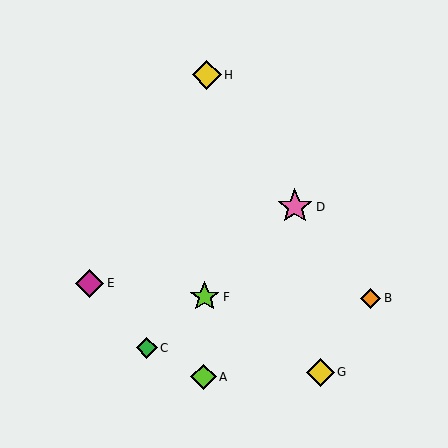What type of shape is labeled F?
Shape F is a lime star.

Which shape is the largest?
The pink star (labeled D) is the largest.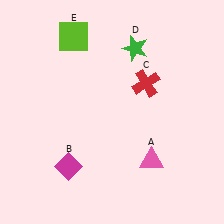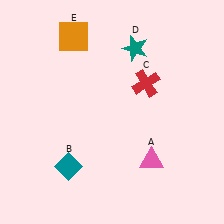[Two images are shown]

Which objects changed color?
B changed from magenta to teal. D changed from green to teal. E changed from lime to orange.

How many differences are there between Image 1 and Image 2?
There are 3 differences between the two images.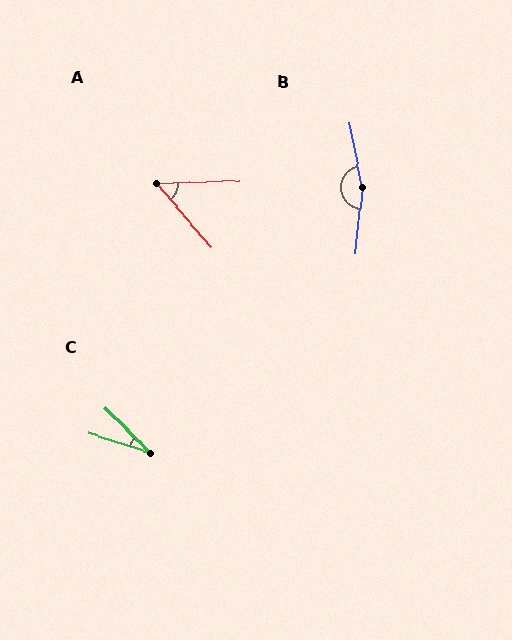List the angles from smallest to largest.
C (27°), A (52°), B (162°).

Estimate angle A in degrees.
Approximately 52 degrees.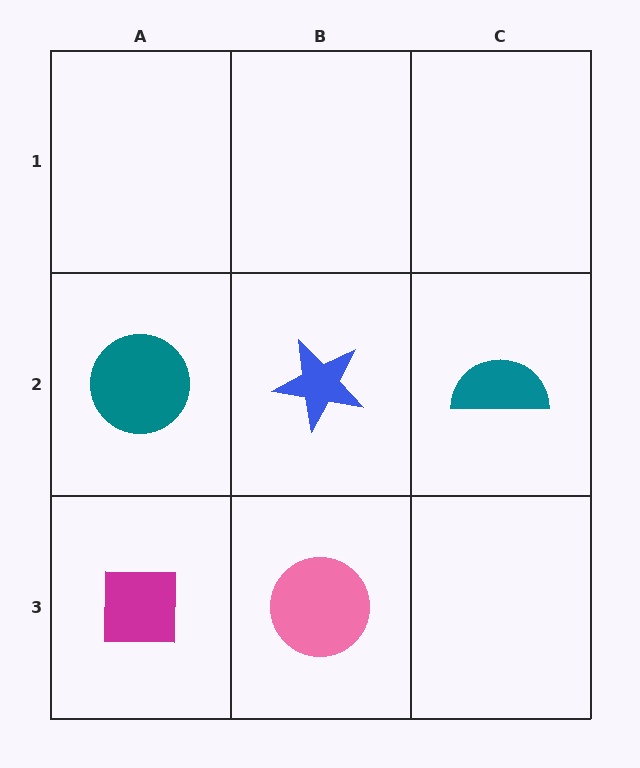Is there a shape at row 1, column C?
No, that cell is empty.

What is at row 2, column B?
A blue star.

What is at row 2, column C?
A teal semicircle.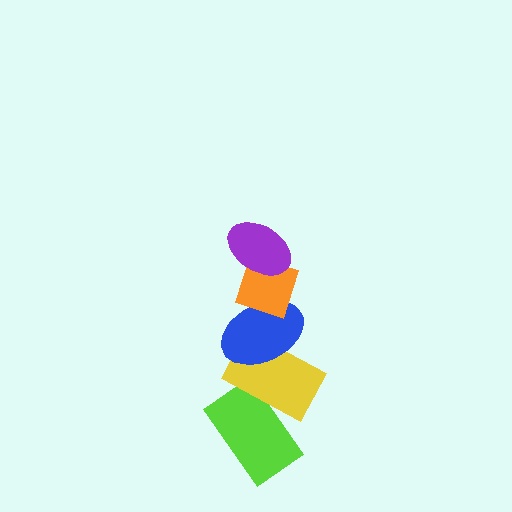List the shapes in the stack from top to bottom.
From top to bottom: the purple ellipse, the orange diamond, the blue ellipse, the yellow rectangle, the lime rectangle.